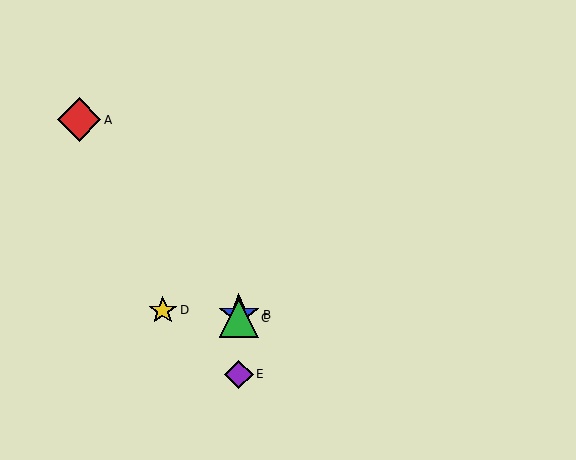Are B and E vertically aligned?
Yes, both are at x≈239.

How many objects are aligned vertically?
3 objects (B, C, E) are aligned vertically.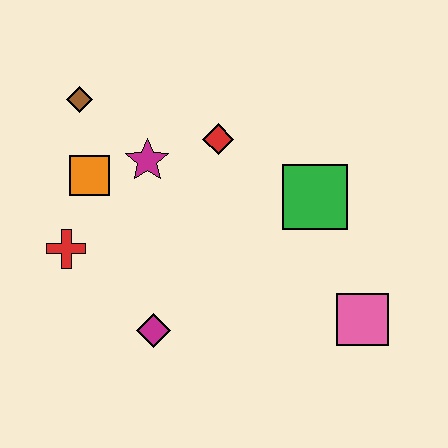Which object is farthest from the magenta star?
The pink square is farthest from the magenta star.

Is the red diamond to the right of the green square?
No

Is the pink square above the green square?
No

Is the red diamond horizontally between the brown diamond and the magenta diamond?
No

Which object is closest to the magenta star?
The orange square is closest to the magenta star.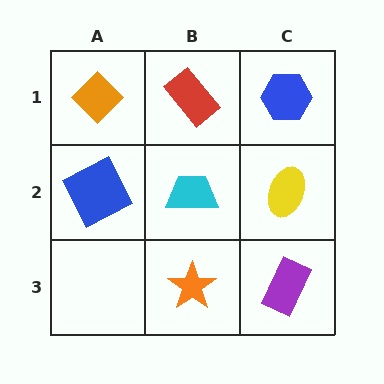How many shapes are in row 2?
3 shapes.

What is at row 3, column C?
A purple rectangle.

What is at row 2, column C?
A yellow ellipse.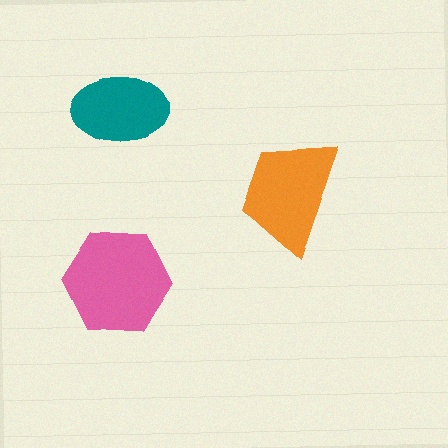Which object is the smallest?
The teal ellipse.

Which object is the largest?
The pink hexagon.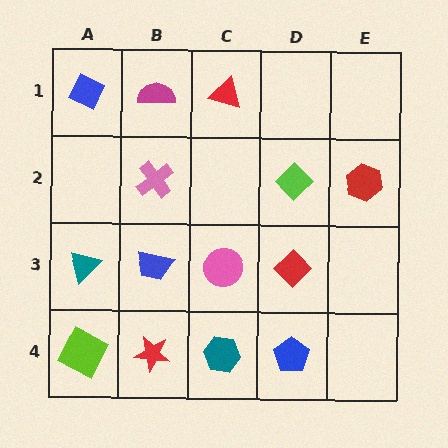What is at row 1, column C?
A red triangle.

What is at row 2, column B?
A pink cross.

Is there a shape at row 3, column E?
No, that cell is empty.